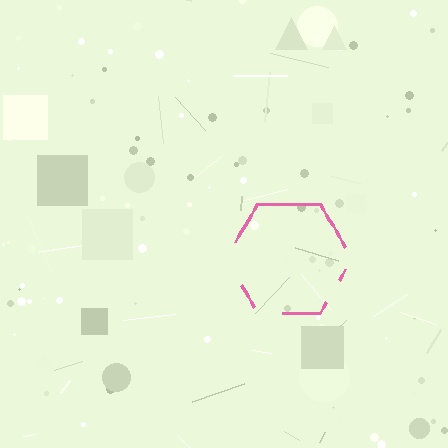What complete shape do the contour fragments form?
The contour fragments form a hexagon.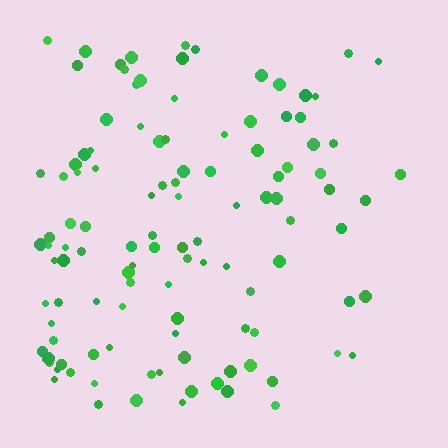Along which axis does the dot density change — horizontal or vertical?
Horizontal.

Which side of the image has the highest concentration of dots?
The left.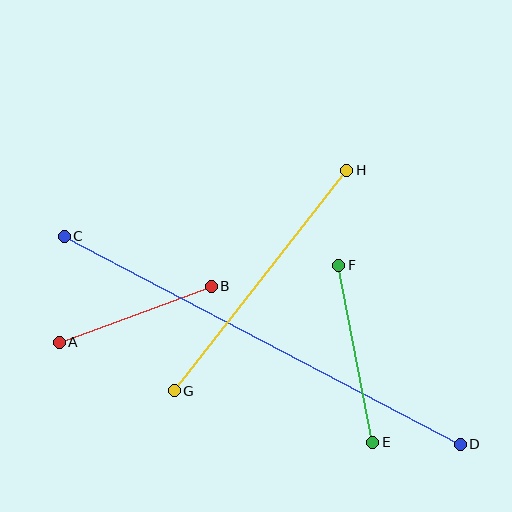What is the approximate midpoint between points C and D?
The midpoint is at approximately (262, 340) pixels.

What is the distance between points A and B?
The distance is approximately 162 pixels.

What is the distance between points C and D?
The distance is approximately 447 pixels.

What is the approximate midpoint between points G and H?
The midpoint is at approximately (260, 281) pixels.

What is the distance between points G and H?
The distance is approximately 280 pixels.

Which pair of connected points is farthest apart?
Points C and D are farthest apart.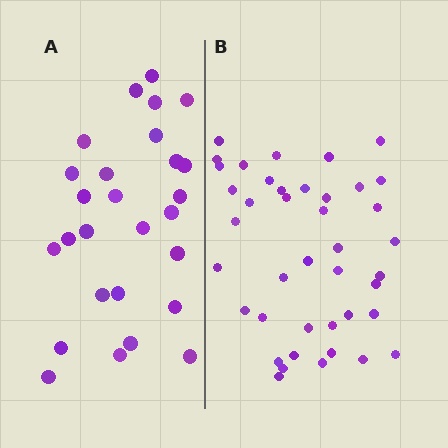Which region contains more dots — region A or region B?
Region B (the right region) has more dots.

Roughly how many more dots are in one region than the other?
Region B has approximately 15 more dots than region A.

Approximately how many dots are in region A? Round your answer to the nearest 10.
About 30 dots. (The exact count is 27, which rounds to 30.)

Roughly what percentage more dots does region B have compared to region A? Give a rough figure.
About 50% more.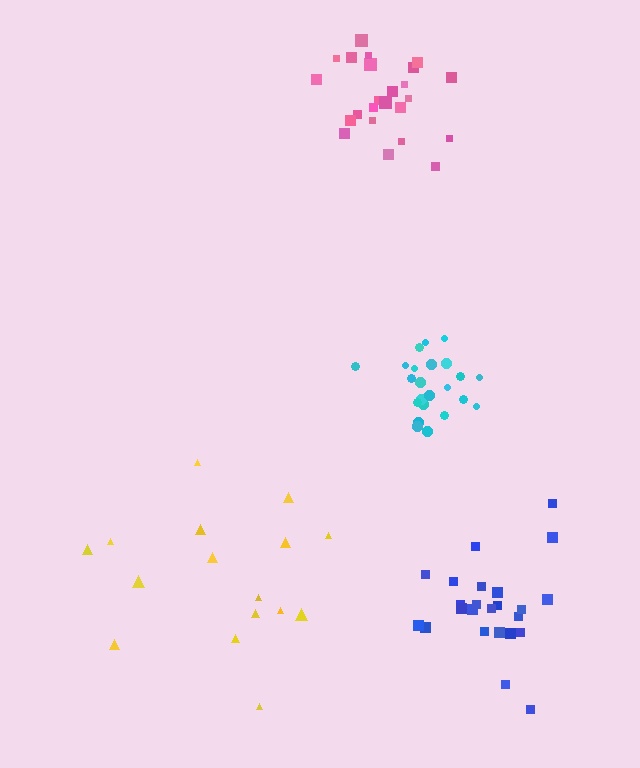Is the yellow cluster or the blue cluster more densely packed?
Blue.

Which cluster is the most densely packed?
Cyan.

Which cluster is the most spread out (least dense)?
Yellow.